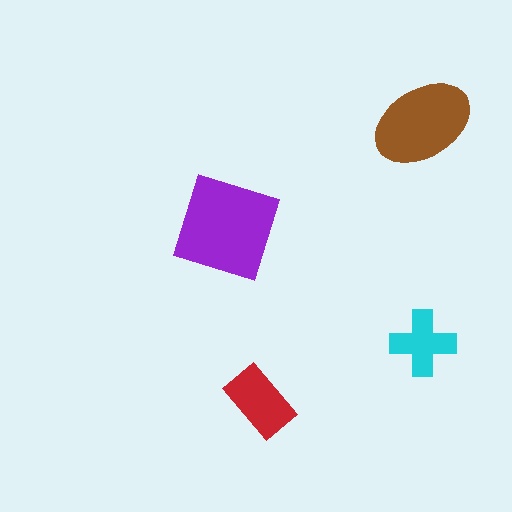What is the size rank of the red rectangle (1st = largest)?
3rd.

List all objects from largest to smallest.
The purple diamond, the brown ellipse, the red rectangle, the cyan cross.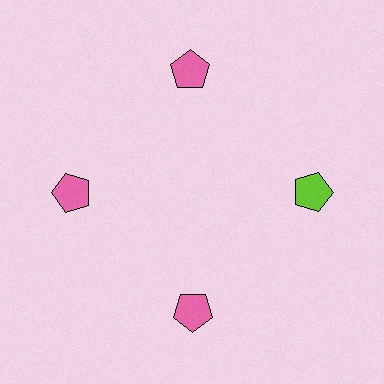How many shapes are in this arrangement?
There are 4 shapes arranged in a ring pattern.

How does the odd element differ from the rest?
It has a different color: lime instead of pink.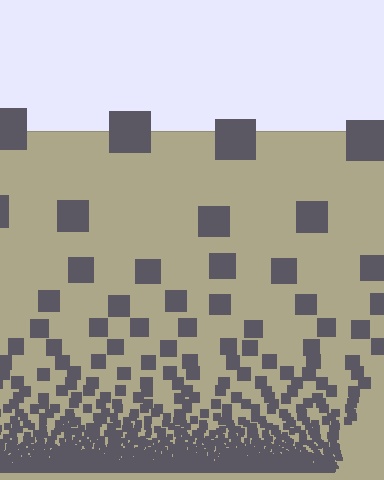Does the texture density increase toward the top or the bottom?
Density increases toward the bottom.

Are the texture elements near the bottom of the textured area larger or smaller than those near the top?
Smaller. The gradient is inverted — elements near the bottom are smaller and denser.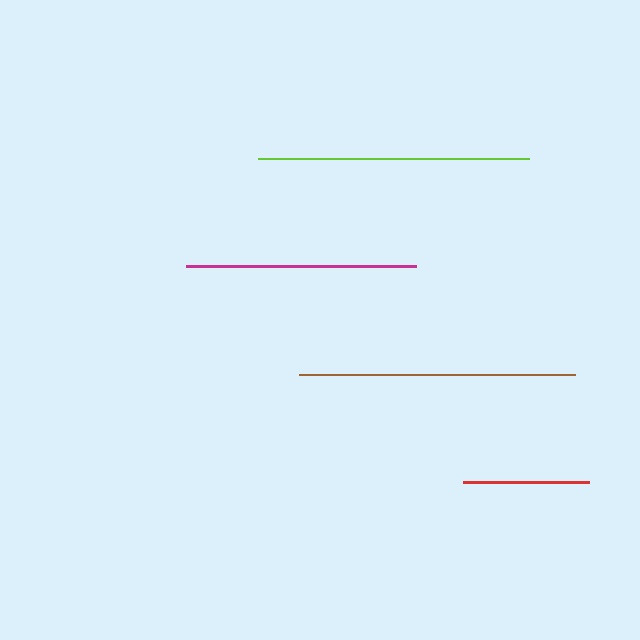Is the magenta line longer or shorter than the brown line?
The brown line is longer than the magenta line.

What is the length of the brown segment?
The brown segment is approximately 276 pixels long.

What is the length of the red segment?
The red segment is approximately 125 pixels long.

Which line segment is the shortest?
The red line is the shortest at approximately 125 pixels.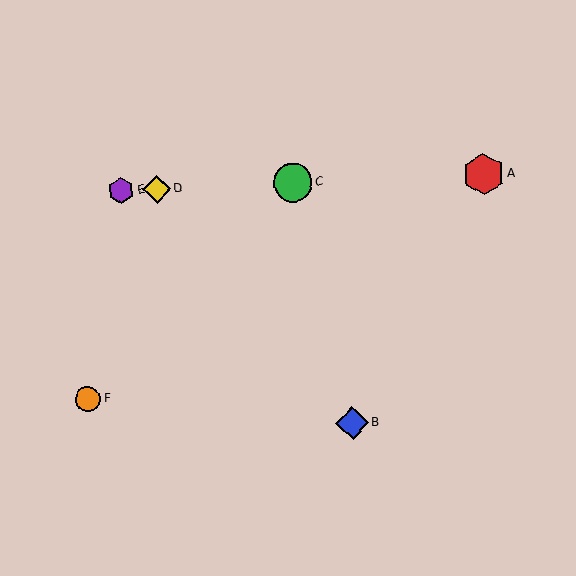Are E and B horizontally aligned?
No, E is at y≈191 and B is at y≈423.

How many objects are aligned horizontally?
4 objects (A, C, D, E) are aligned horizontally.